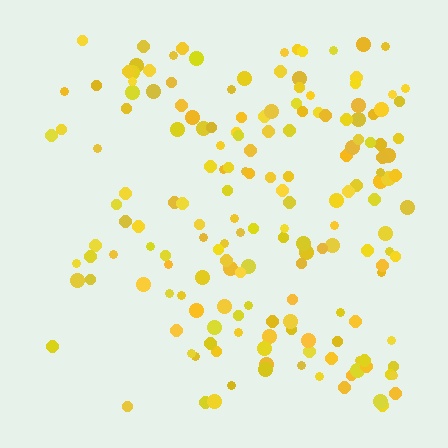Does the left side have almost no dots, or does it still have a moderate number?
Still a moderate number, just noticeably fewer than the right.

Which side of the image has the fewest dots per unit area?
The left.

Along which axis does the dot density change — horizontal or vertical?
Horizontal.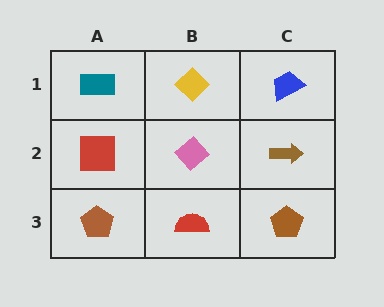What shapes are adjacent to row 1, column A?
A red square (row 2, column A), a yellow diamond (row 1, column B).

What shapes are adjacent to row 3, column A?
A red square (row 2, column A), a red semicircle (row 3, column B).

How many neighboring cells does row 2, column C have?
3.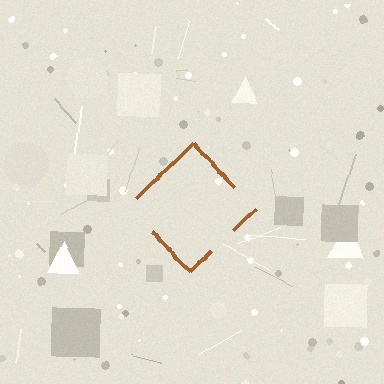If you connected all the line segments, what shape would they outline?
They would outline a diamond.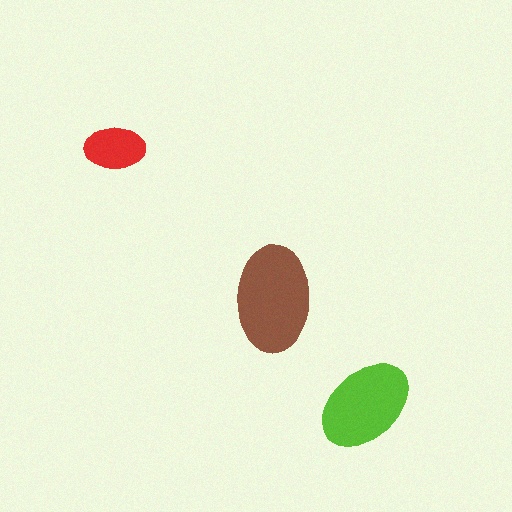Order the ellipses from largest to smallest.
the brown one, the lime one, the red one.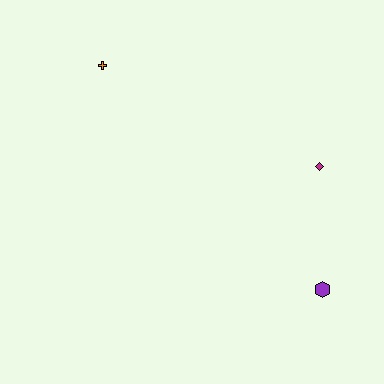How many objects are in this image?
There are 3 objects.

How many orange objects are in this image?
There is 1 orange object.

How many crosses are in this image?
There is 1 cross.